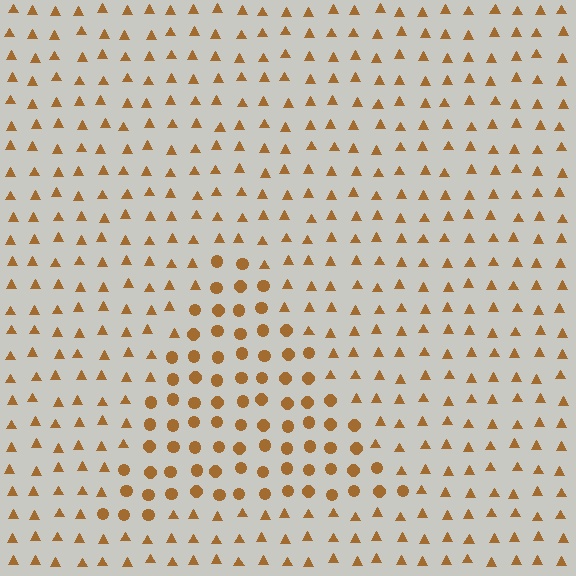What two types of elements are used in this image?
The image uses circles inside the triangle region and triangles outside it.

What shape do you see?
I see a triangle.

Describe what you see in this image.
The image is filled with small brown elements arranged in a uniform grid. A triangle-shaped region contains circles, while the surrounding area contains triangles. The boundary is defined purely by the change in element shape.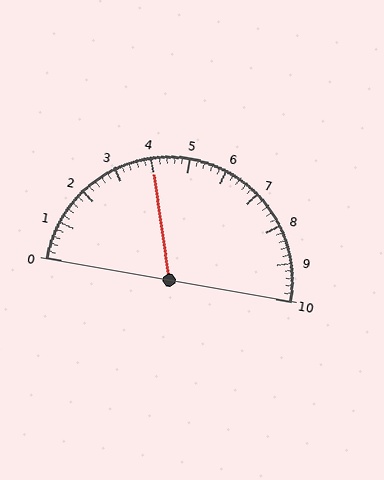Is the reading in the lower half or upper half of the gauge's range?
The reading is in the lower half of the range (0 to 10).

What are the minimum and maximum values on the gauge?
The gauge ranges from 0 to 10.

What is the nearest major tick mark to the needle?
The nearest major tick mark is 4.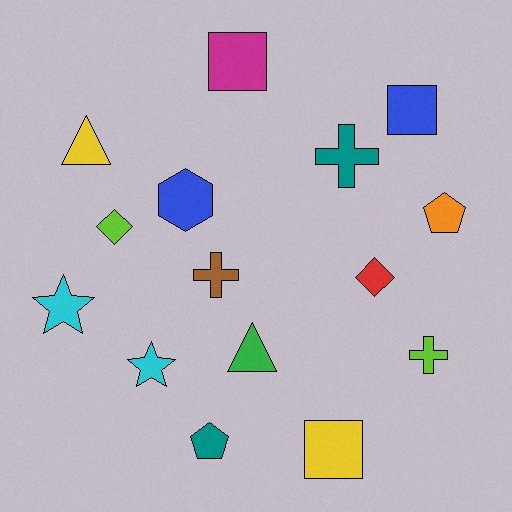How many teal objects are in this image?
There are 2 teal objects.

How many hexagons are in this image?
There is 1 hexagon.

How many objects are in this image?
There are 15 objects.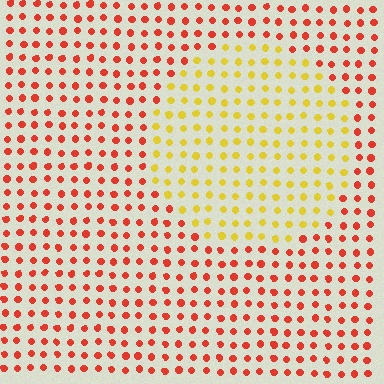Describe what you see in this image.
The image is filled with small red elements in a uniform arrangement. A circle-shaped region is visible where the elements are tinted to a slightly different hue, forming a subtle color boundary.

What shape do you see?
I see a circle.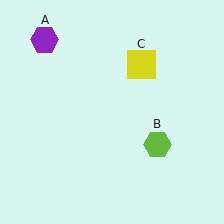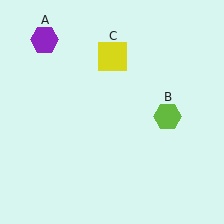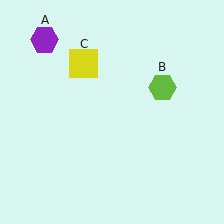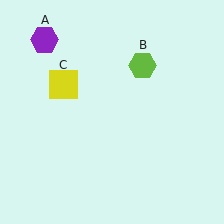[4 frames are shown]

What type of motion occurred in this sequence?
The lime hexagon (object B), yellow square (object C) rotated counterclockwise around the center of the scene.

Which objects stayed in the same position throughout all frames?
Purple hexagon (object A) remained stationary.